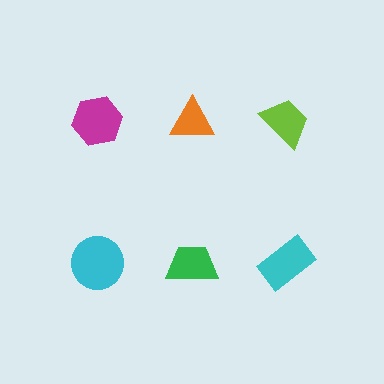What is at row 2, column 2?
A green trapezoid.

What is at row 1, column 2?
An orange triangle.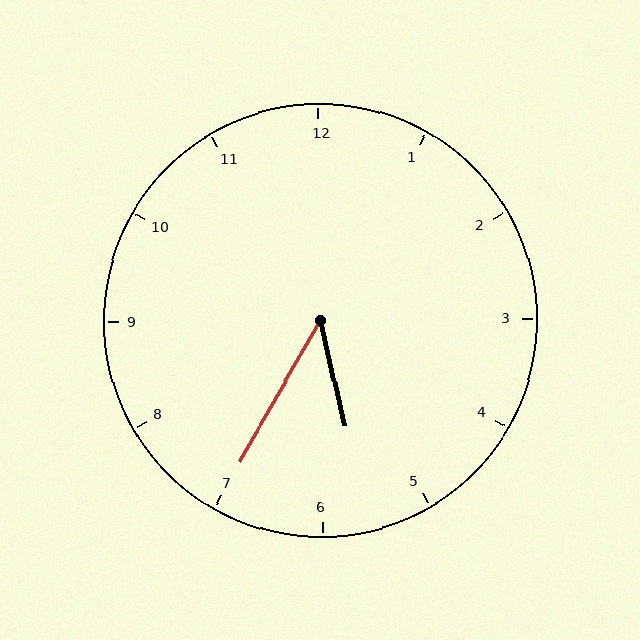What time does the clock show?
5:35.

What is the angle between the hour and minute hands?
Approximately 42 degrees.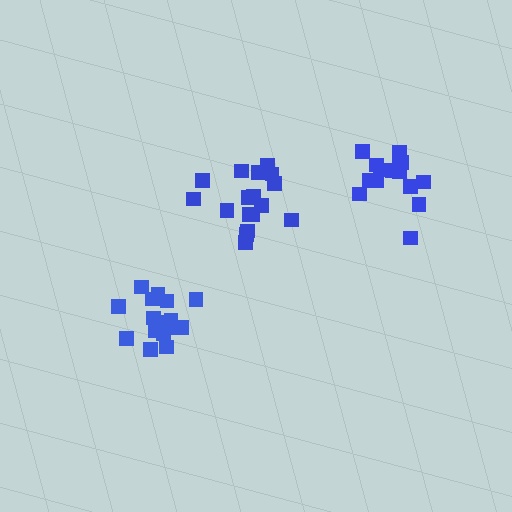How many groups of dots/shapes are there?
There are 3 groups.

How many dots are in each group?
Group 1: 17 dots, Group 2: 17 dots, Group 3: 15 dots (49 total).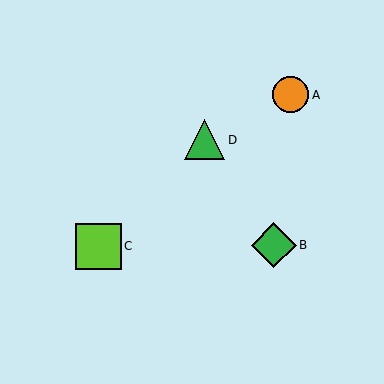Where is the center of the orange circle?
The center of the orange circle is at (291, 95).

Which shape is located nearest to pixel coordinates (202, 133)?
The green triangle (labeled D) at (205, 140) is nearest to that location.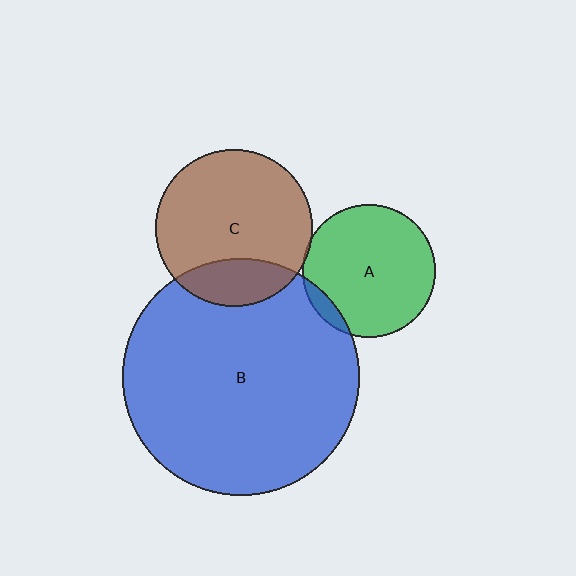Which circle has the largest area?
Circle B (blue).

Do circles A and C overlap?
Yes.